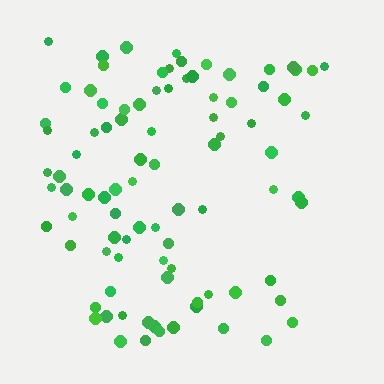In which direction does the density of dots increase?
From right to left, with the left side densest.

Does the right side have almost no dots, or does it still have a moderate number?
Still a moderate number, just noticeably fewer than the left.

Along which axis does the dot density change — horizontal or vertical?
Horizontal.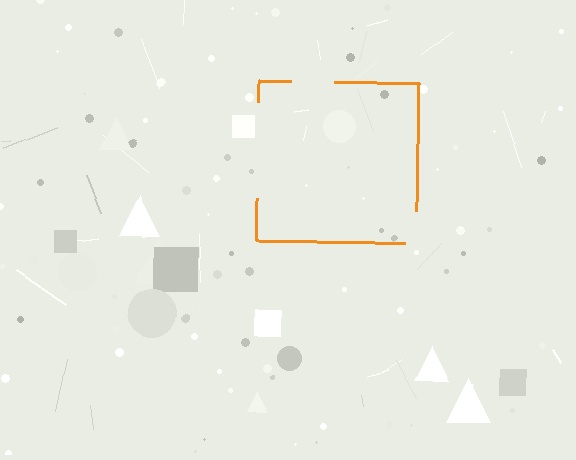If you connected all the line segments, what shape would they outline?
They would outline a square.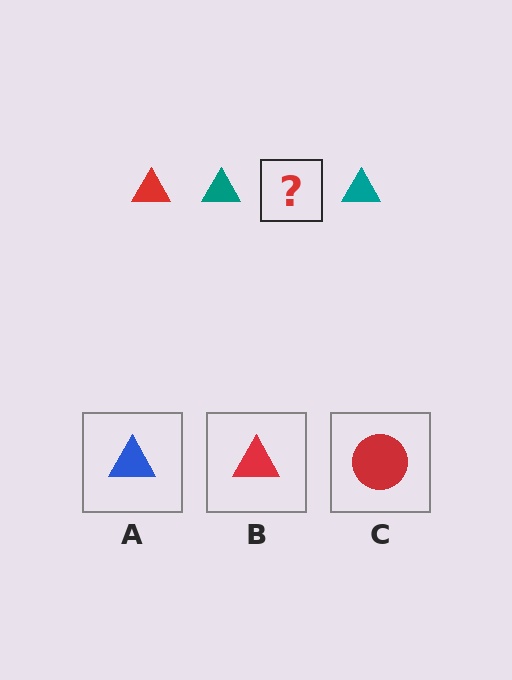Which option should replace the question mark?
Option B.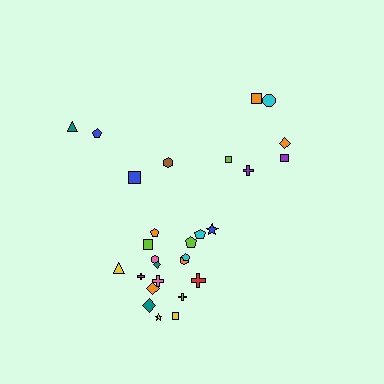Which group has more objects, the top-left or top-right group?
The top-right group.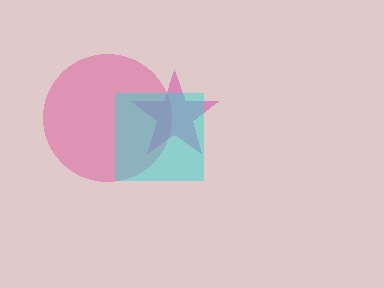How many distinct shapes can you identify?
There are 3 distinct shapes: a pink circle, a magenta star, a cyan square.